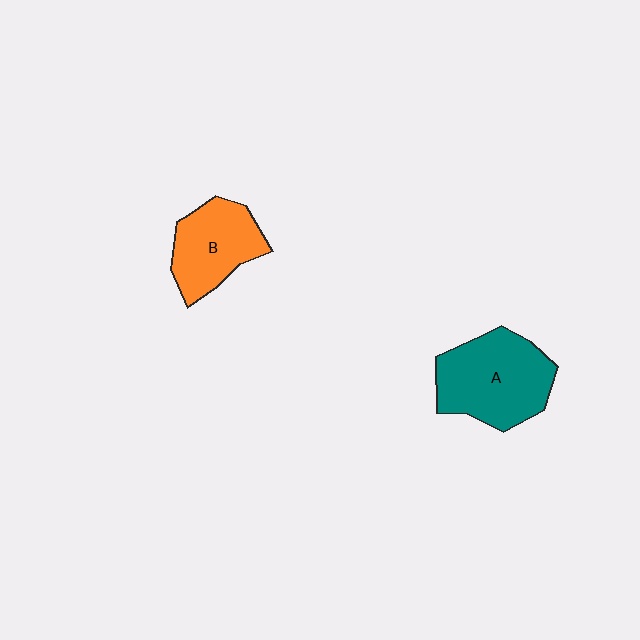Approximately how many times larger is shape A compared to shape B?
Approximately 1.3 times.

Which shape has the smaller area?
Shape B (orange).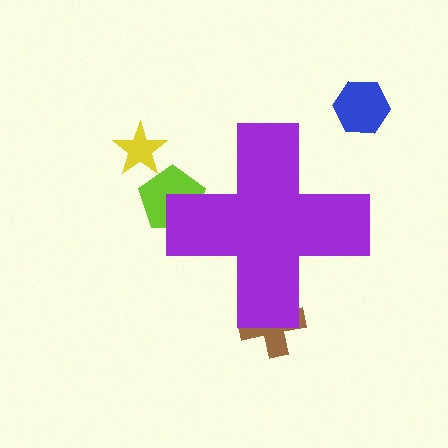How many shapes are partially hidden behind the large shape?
2 shapes are partially hidden.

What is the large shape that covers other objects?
A purple cross.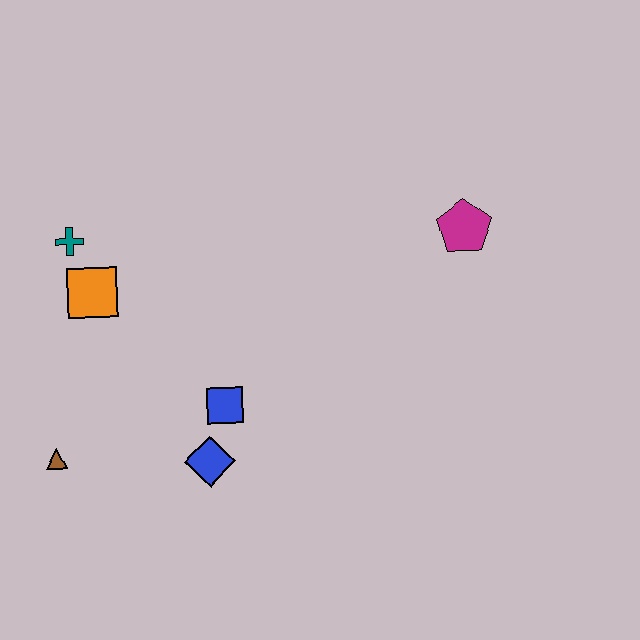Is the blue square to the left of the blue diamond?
No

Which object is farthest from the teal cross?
The magenta pentagon is farthest from the teal cross.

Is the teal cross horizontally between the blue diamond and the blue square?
No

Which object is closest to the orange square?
The teal cross is closest to the orange square.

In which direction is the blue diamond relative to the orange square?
The blue diamond is below the orange square.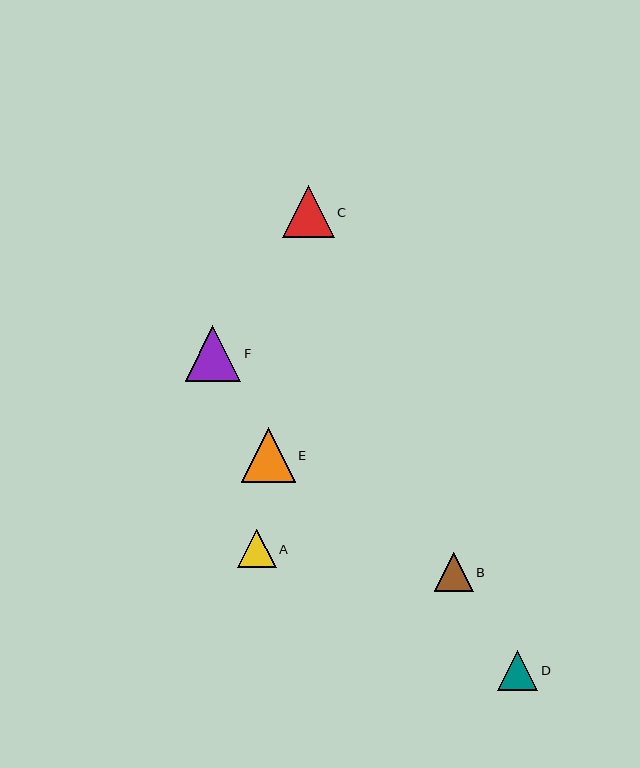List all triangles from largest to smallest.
From largest to smallest: F, E, C, D, B, A.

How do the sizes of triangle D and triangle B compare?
Triangle D and triangle B are approximately the same size.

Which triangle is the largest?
Triangle F is the largest with a size of approximately 56 pixels.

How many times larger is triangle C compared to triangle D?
Triangle C is approximately 1.3 times the size of triangle D.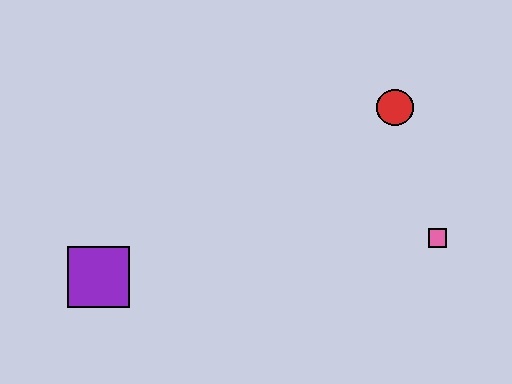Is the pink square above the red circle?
No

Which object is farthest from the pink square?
The purple square is farthest from the pink square.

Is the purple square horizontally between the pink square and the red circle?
No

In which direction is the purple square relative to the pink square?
The purple square is to the left of the pink square.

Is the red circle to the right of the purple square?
Yes